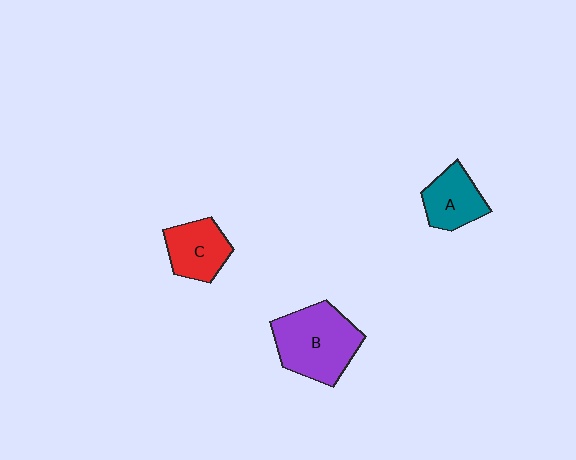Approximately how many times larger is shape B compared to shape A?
Approximately 1.7 times.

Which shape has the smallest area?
Shape A (teal).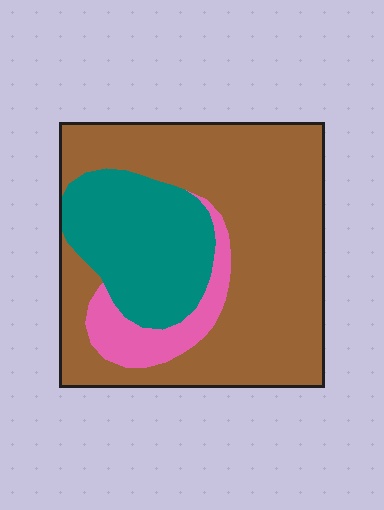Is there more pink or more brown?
Brown.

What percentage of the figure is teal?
Teal takes up between a quarter and a half of the figure.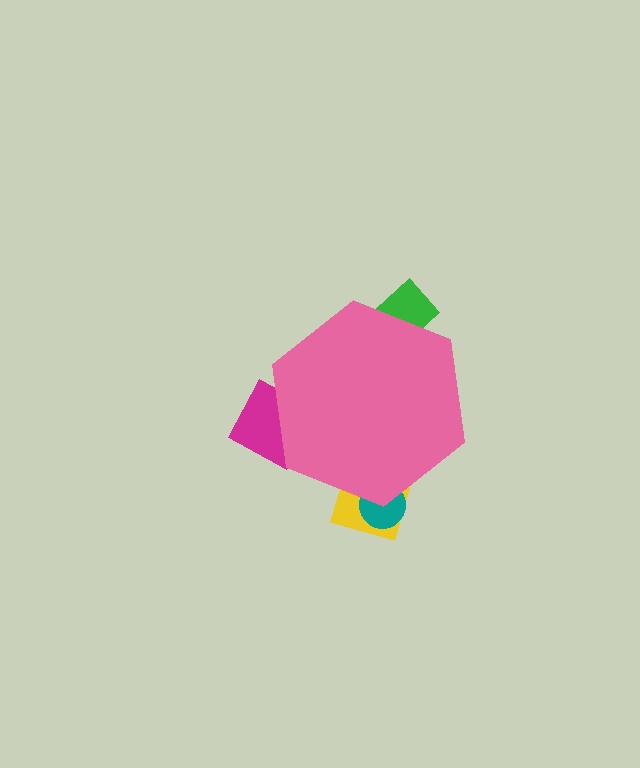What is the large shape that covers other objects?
A pink hexagon.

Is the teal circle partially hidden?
Yes, the teal circle is partially hidden behind the pink hexagon.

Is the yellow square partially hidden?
Yes, the yellow square is partially hidden behind the pink hexagon.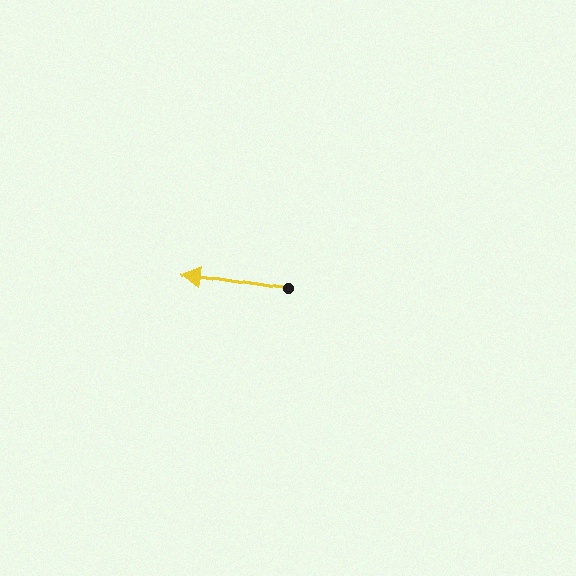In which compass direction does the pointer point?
West.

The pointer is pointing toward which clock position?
Roughly 9 o'clock.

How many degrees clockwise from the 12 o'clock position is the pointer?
Approximately 279 degrees.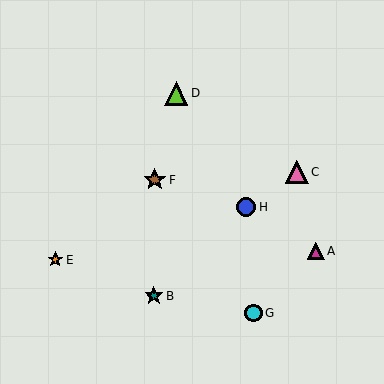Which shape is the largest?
The lime triangle (labeled D) is the largest.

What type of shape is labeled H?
Shape H is a blue circle.